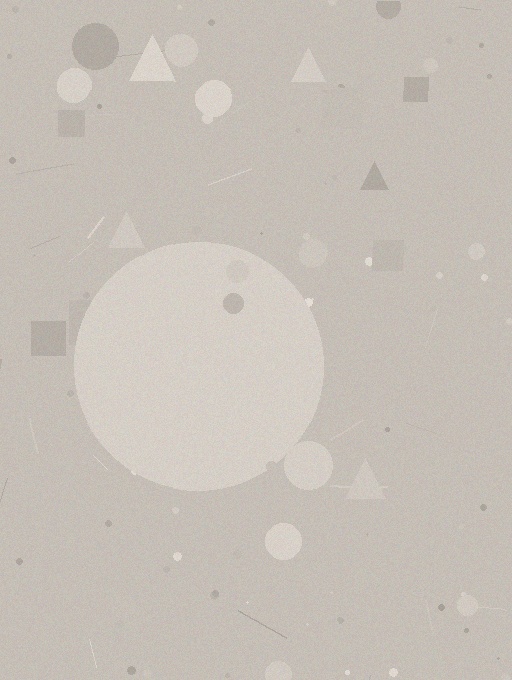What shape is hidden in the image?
A circle is hidden in the image.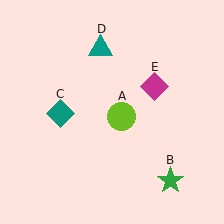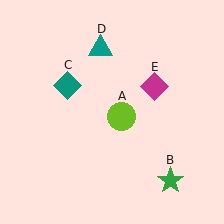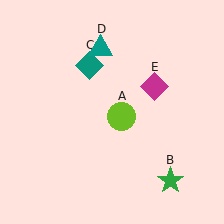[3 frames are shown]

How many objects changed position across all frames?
1 object changed position: teal diamond (object C).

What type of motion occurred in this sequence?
The teal diamond (object C) rotated clockwise around the center of the scene.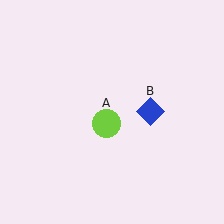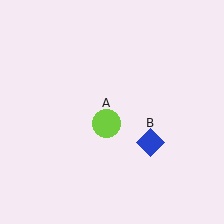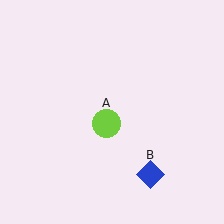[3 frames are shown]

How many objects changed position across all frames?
1 object changed position: blue diamond (object B).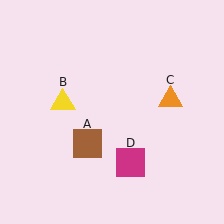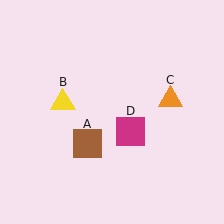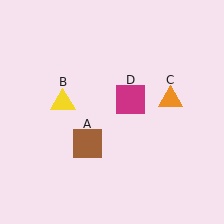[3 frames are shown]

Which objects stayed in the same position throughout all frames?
Brown square (object A) and yellow triangle (object B) and orange triangle (object C) remained stationary.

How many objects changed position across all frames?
1 object changed position: magenta square (object D).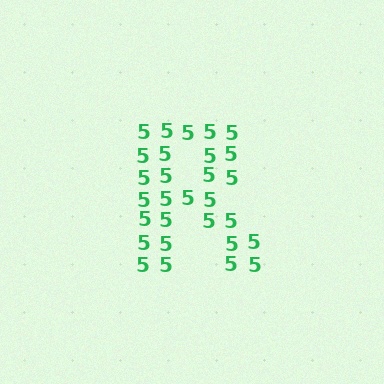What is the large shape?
The large shape is the letter R.